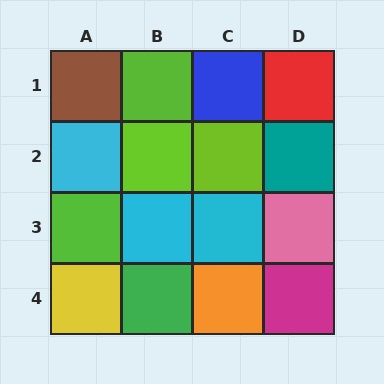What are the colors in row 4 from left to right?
Yellow, green, orange, magenta.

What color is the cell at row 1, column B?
Lime.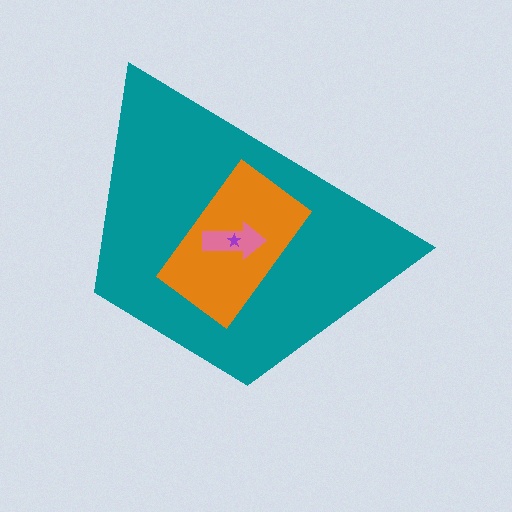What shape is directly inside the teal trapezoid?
The orange rectangle.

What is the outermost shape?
The teal trapezoid.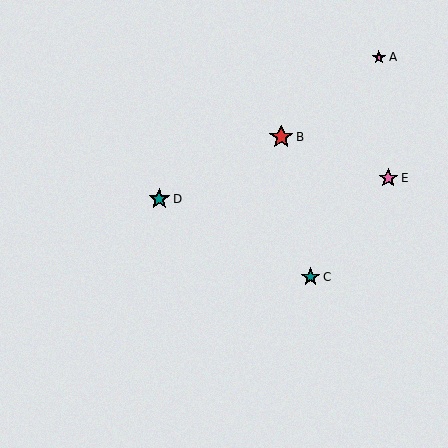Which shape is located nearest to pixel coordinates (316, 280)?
The teal star (labeled C) at (310, 277) is nearest to that location.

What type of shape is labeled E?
Shape E is a pink star.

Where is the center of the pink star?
The center of the pink star is at (379, 57).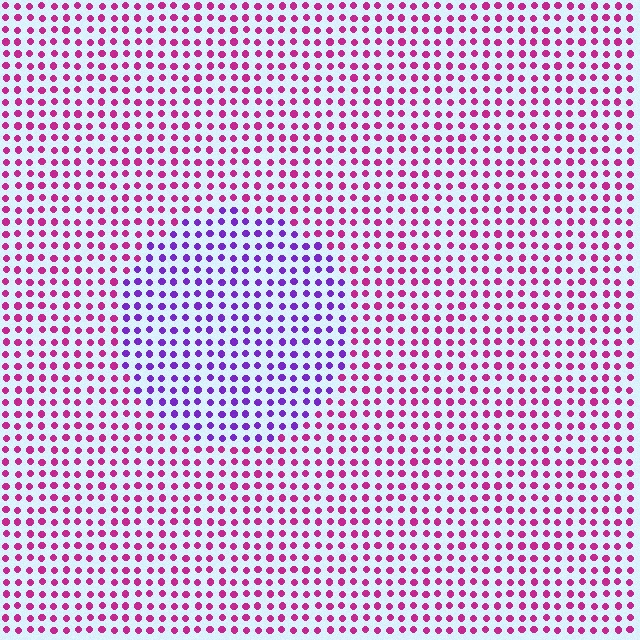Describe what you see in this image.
The image is filled with small magenta elements in a uniform arrangement. A circle-shaped region is visible where the elements are tinted to a slightly different hue, forming a subtle color boundary.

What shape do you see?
I see a circle.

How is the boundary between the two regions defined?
The boundary is defined purely by a slight shift in hue (about 49 degrees). Spacing, size, and orientation are identical on both sides.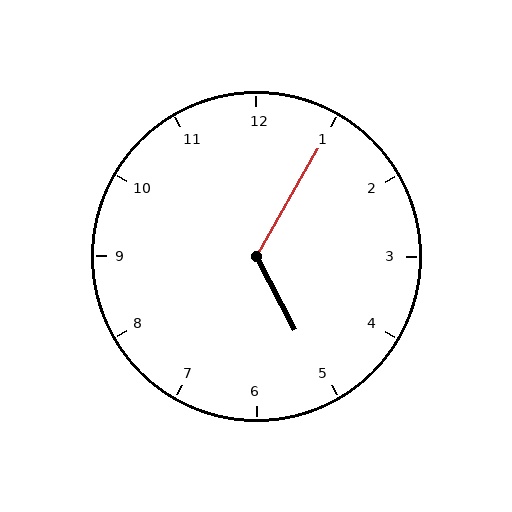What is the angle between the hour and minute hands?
Approximately 122 degrees.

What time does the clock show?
5:05.